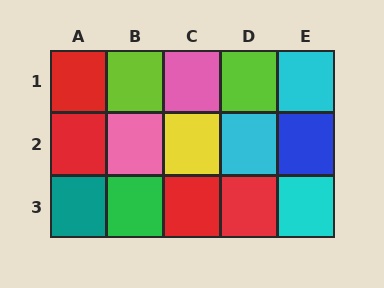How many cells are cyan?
3 cells are cyan.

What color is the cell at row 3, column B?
Green.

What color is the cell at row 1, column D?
Lime.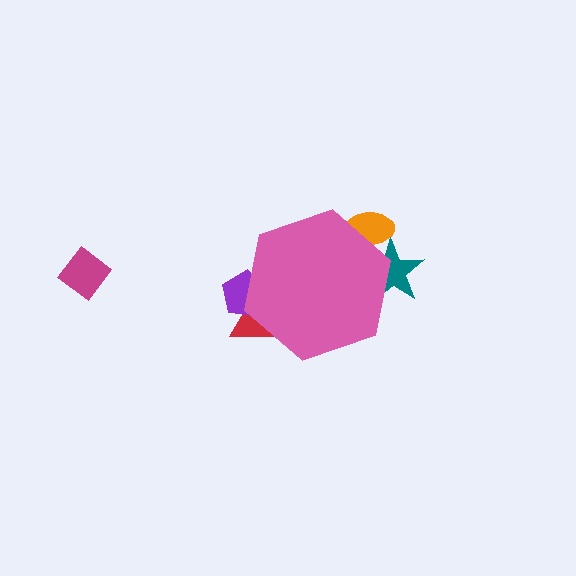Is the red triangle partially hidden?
Yes, the red triangle is partially hidden behind the pink hexagon.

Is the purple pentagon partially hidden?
Yes, the purple pentagon is partially hidden behind the pink hexagon.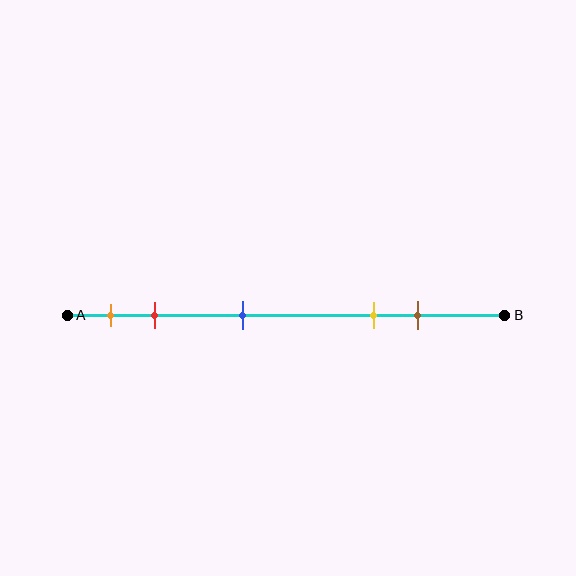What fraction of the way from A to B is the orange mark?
The orange mark is approximately 10% (0.1) of the way from A to B.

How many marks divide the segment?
There are 5 marks dividing the segment.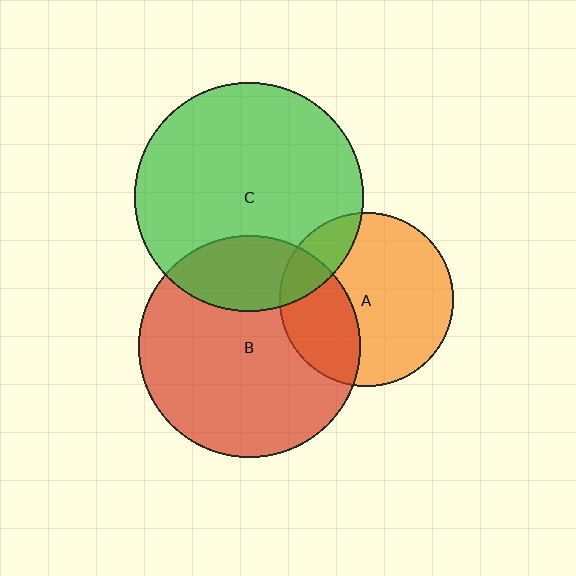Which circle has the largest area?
Circle C (green).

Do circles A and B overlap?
Yes.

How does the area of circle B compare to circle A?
Approximately 1.6 times.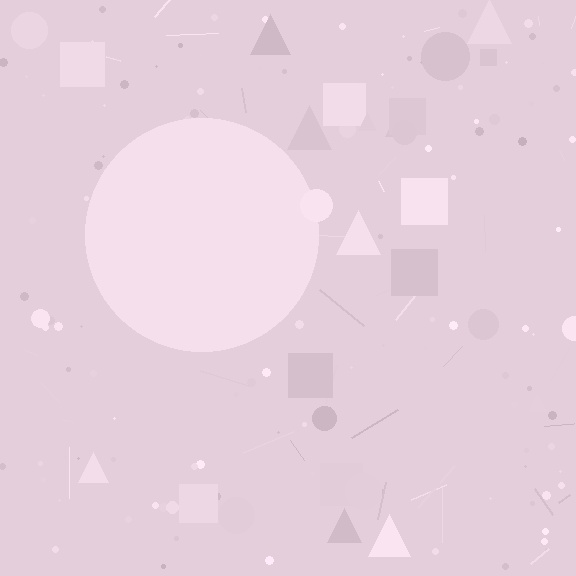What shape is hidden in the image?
A circle is hidden in the image.